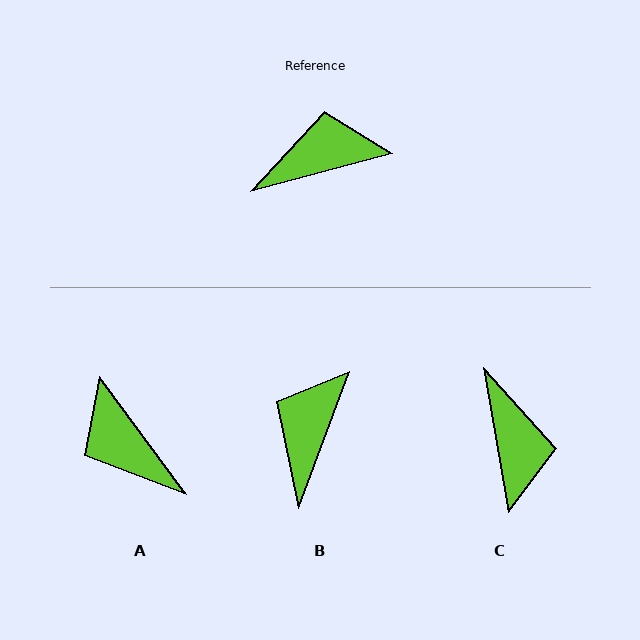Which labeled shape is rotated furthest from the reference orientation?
A, about 111 degrees away.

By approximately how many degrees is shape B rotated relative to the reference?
Approximately 54 degrees counter-clockwise.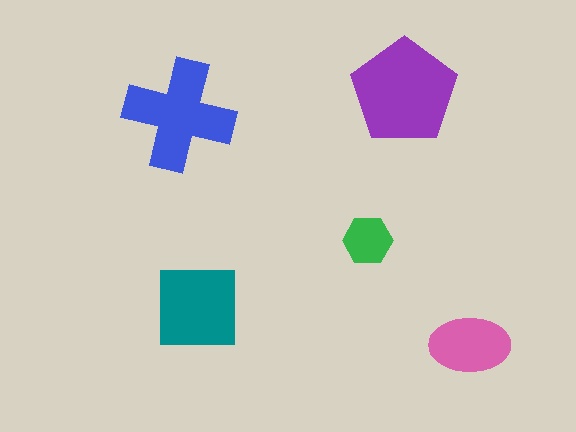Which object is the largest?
The purple pentagon.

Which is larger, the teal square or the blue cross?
The blue cross.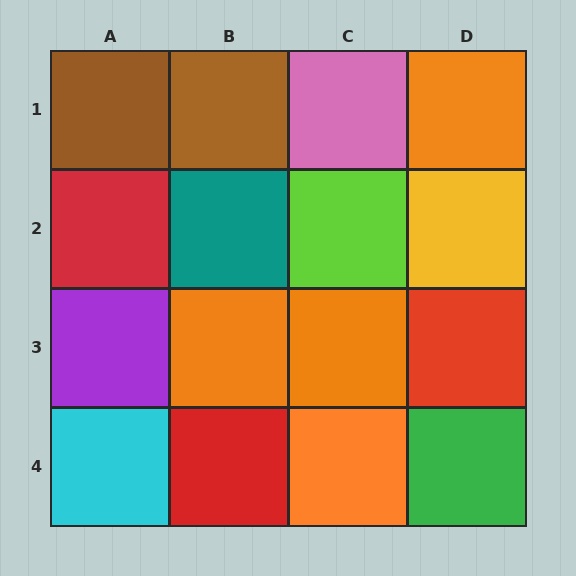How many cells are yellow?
1 cell is yellow.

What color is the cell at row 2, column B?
Teal.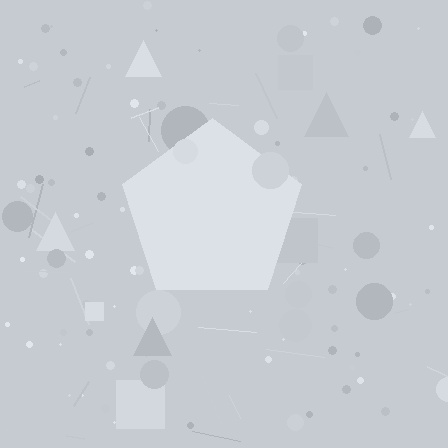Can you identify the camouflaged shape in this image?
The camouflaged shape is a pentagon.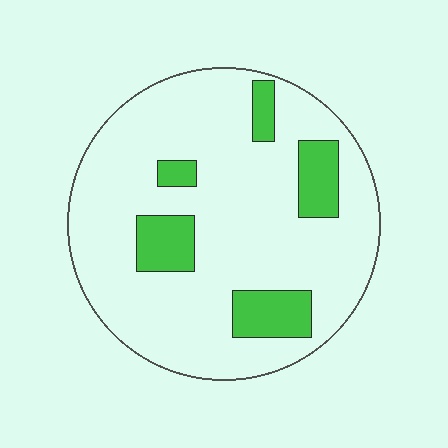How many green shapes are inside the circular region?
5.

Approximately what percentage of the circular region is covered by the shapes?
Approximately 15%.